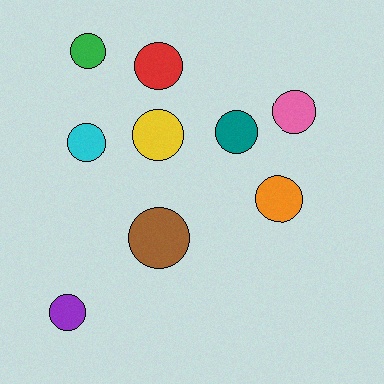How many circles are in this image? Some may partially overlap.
There are 9 circles.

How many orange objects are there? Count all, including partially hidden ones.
There is 1 orange object.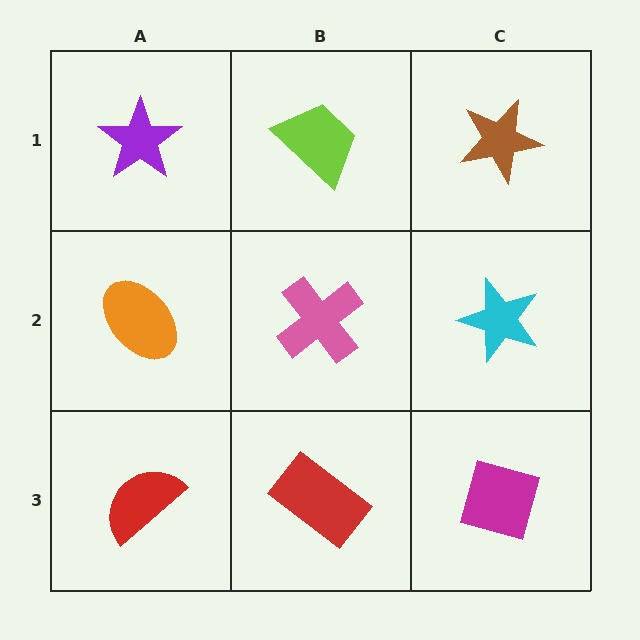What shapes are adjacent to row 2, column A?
A purple star (row 1, column A), a red semicircle (row 3, column A), a pink cross (row 2, column B).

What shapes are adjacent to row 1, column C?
A cyan star (row 2, column C), a lime trapezoid (row 1, column B).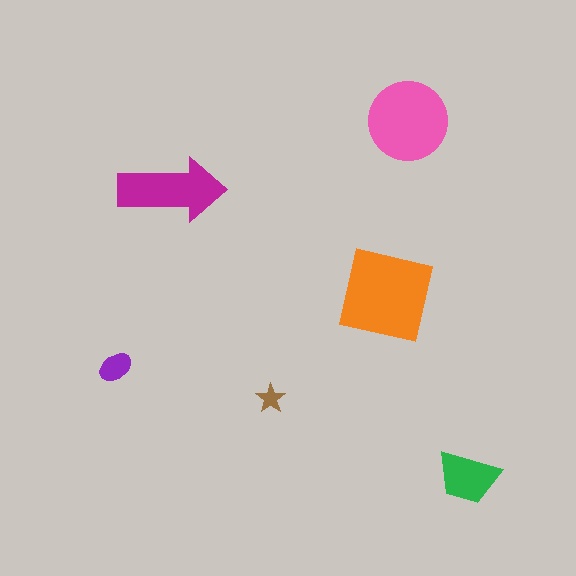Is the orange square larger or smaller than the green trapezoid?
Larger.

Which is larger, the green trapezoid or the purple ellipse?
The green trapezoid.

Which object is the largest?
The orange square.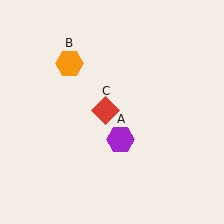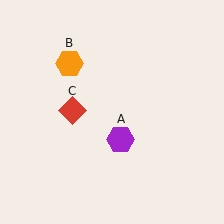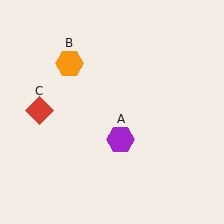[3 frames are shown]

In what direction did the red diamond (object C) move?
The red diamond (object C) moved left.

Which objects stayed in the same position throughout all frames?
Purple hexagon (object A) and orange hexagon (object B) remained stationary.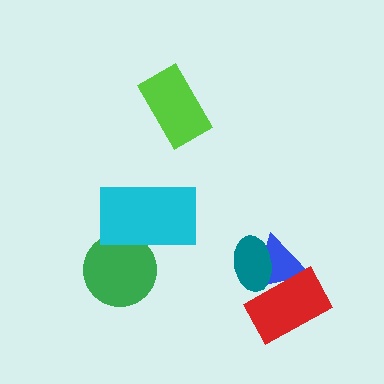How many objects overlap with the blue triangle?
2 objects overlap with the blue triangle.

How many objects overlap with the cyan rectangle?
1 object overlaps with the cyan rectangle.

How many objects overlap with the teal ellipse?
2 objects overlap with the teal ellipse.